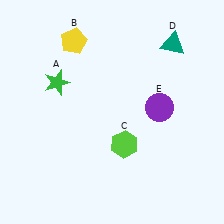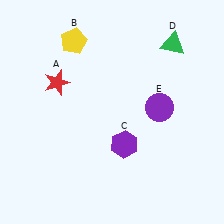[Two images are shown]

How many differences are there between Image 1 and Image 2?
There are 3 differences between the two images.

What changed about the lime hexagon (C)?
In Image 1, C is lime. In Image 2, it changed to purple.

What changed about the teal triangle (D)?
In Image 1, D is teal. In Image 2, it changed to green.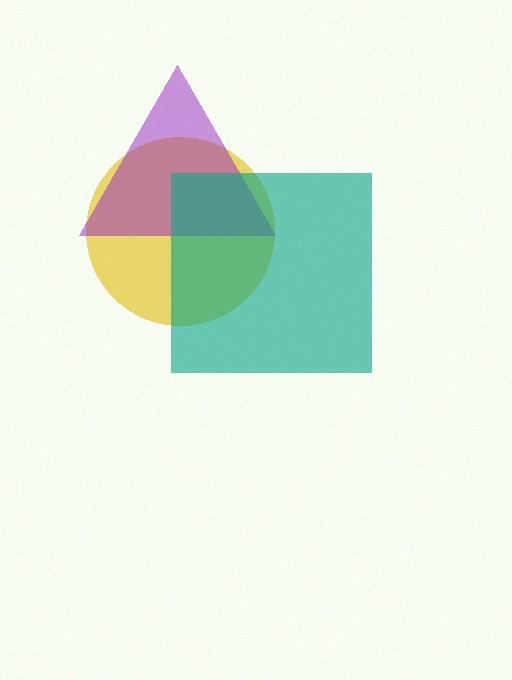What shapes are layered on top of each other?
The layered shapes are: a yellow circle, a purple triangle, a teal square.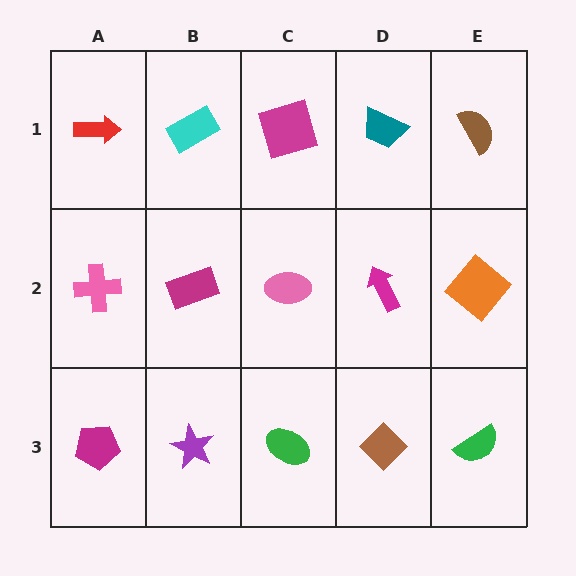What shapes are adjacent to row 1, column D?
A magenta arrow (row 2, column D), a magenta square (row 1, column C), a brown semicircle (row 1, column E).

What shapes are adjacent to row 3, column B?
A magenta rectangle (row 2, column B), a magenta pentagon (row 3, column A), a green ellipse (row 3, column C).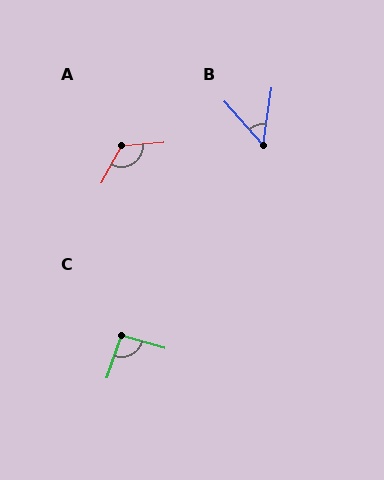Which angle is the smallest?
B, at approximately 50 degrees.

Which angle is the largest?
A, at approximately 123 degrees.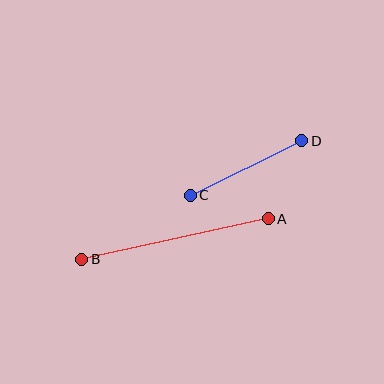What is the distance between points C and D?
The distance is approximately 124 pixels.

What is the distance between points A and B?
The distance is approximately 191 pixels.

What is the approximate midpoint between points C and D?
The midpoint is at approximately (246, 168) pixels.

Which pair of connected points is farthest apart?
Points A and B are farthest apart.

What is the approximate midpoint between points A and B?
The midpoint is at approximately (175, 239) pixels.